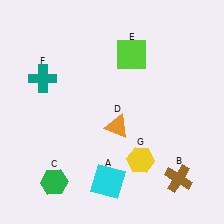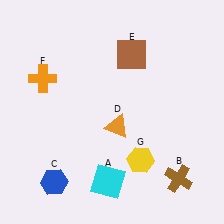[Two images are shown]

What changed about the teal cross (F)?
In Image 1, F is teal. In Image 2, it changed to orange.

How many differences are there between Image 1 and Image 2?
There are 3 differences between the two images.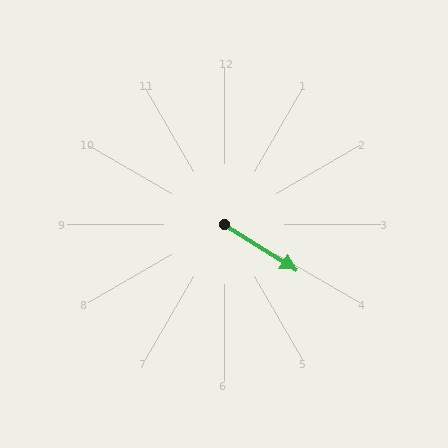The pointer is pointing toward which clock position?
Roughly 4 o'clock.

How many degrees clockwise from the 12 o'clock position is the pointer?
Approximately 122 degrees.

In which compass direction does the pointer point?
Southeast.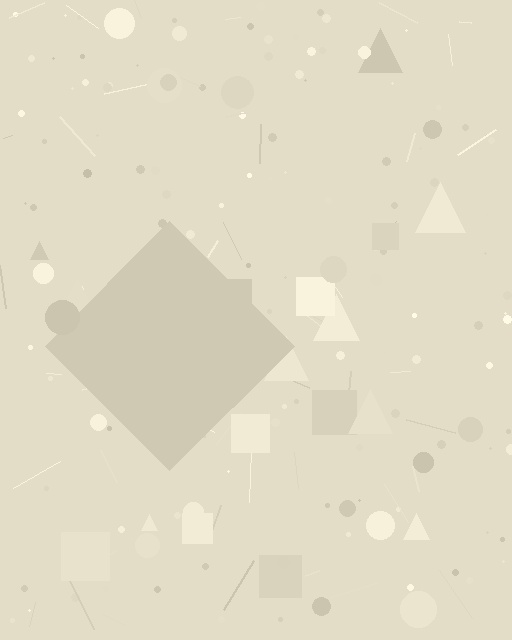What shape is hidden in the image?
A diamond is hidden in the image.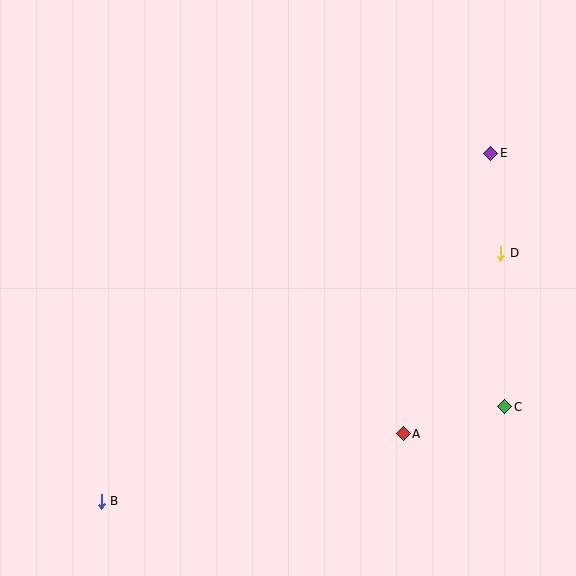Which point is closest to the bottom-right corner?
Point C is closest to the bottom-right corner.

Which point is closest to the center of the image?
Point A at (403, 434) is closest to the center.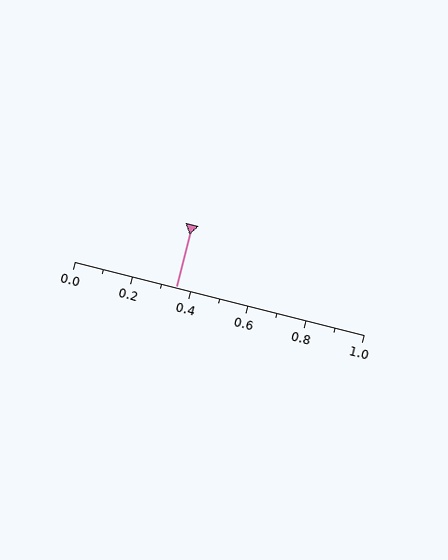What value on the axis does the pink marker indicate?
The marker indicates approximately 0.35.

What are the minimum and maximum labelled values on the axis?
The axis runs from 0.0 to 1.0.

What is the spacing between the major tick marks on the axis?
The major ticks are spaced 0.2 apart.